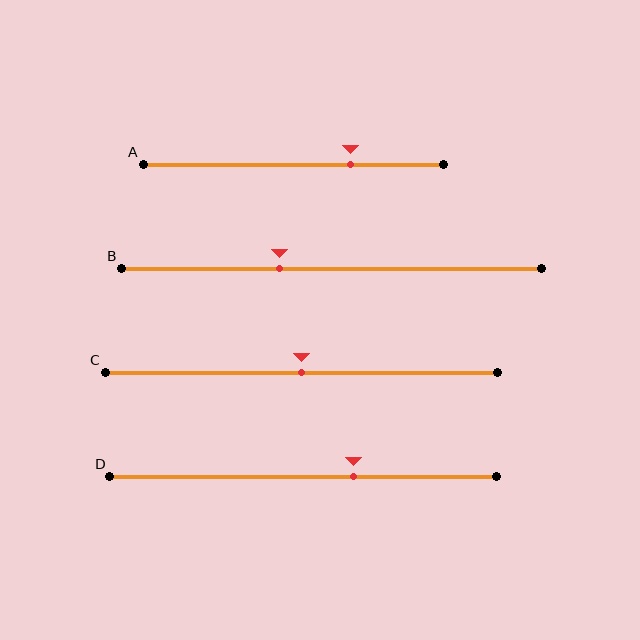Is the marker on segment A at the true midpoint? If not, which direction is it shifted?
No, the marker on segment A is shifted to the right by about 19% of the segment length.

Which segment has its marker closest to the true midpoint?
Segment C has its marker closest to the true midpoint.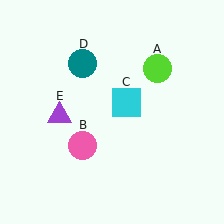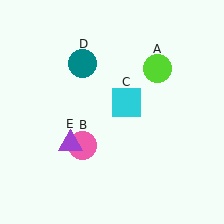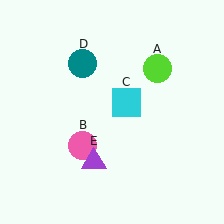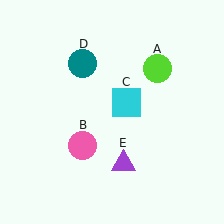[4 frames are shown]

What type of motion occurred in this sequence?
The purple triangle (object E) rotated counterclockwise around the center of the scene.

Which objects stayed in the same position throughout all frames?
Lime circle (object A) and pink circle (object B) and cyan square (object C) and teal circle (object D) remained stationary.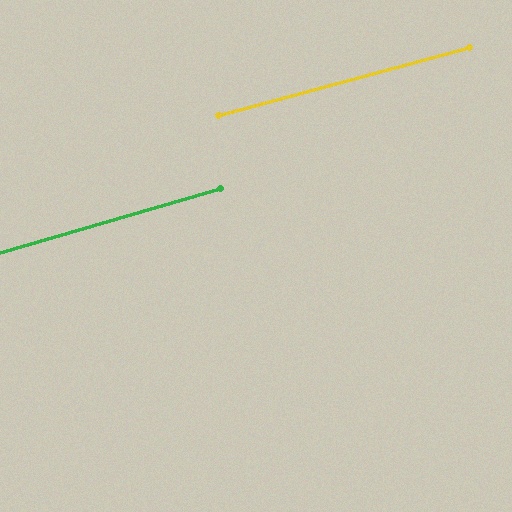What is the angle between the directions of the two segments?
Approximately 1 degree.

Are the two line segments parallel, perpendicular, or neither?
Parallel — their directions differ by only 1.1°.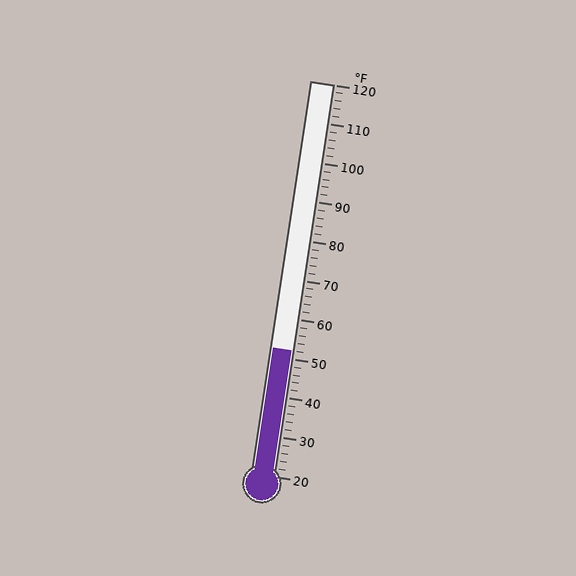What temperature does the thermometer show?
The thermometer shows approximately 52°F.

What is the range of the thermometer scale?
The thermometer scale ranges from 20°F to 120°F.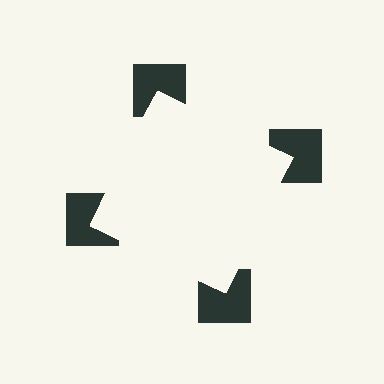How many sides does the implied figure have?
4 sides.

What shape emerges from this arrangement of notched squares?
An illusory square — its edges are inferred from the aligned wedge cuts in the notched squares, not physically drawn.